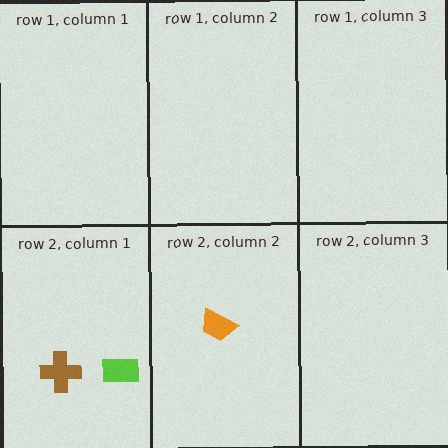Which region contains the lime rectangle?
The row 2, column 1 region.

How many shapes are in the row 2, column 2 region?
1.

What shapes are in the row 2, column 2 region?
The orange trapezoid.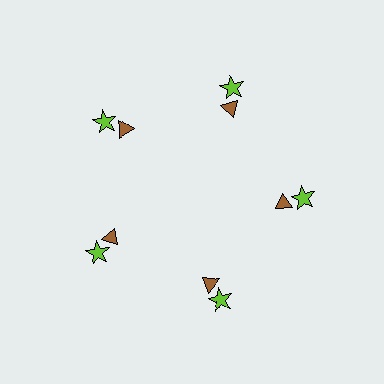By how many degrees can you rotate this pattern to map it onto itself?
The pattern maps onto itself every 72 degrees of rotation.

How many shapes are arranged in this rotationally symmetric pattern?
There are 10 shapes, arranged in 5 groups of 2.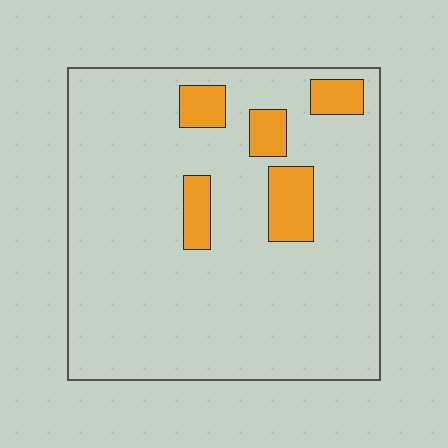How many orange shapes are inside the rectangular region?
5.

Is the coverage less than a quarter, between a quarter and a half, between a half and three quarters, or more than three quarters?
Less than a quarter.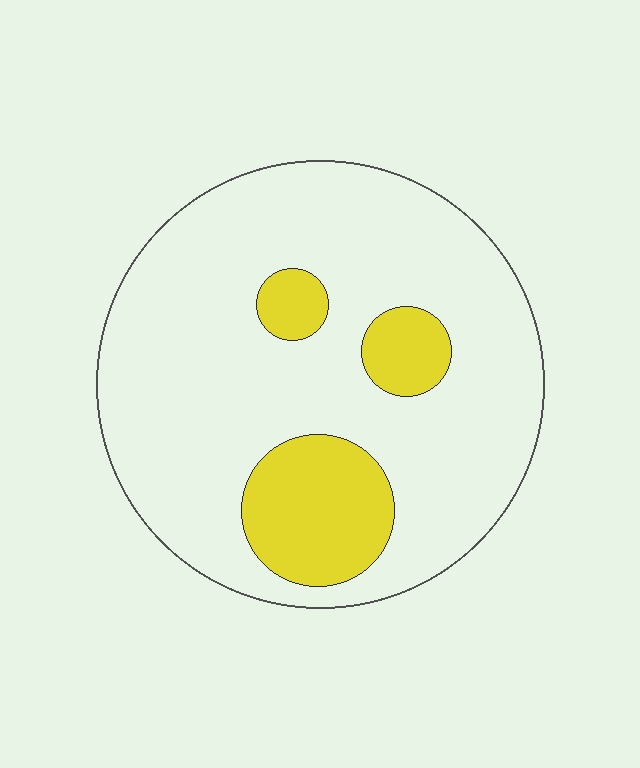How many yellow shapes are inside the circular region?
3.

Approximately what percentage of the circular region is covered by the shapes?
Approximately 20%.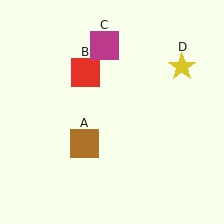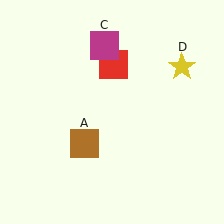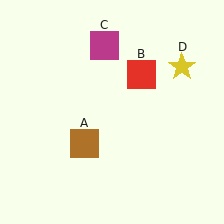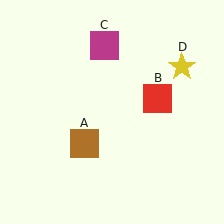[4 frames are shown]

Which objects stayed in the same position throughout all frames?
Brown square (object A) and magenta square (object C) and yellow star (object D) remained stationary.